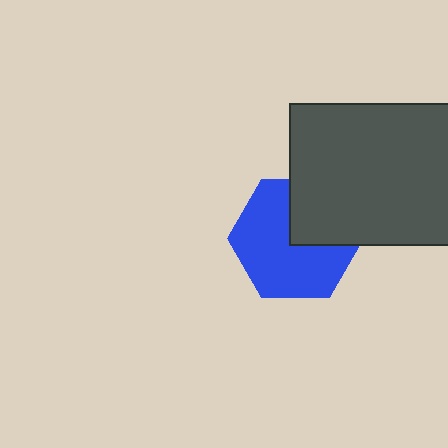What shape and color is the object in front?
The object in front is a dark gray rectangle.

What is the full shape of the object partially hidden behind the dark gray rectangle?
The partially hidden object is a blue hexagon.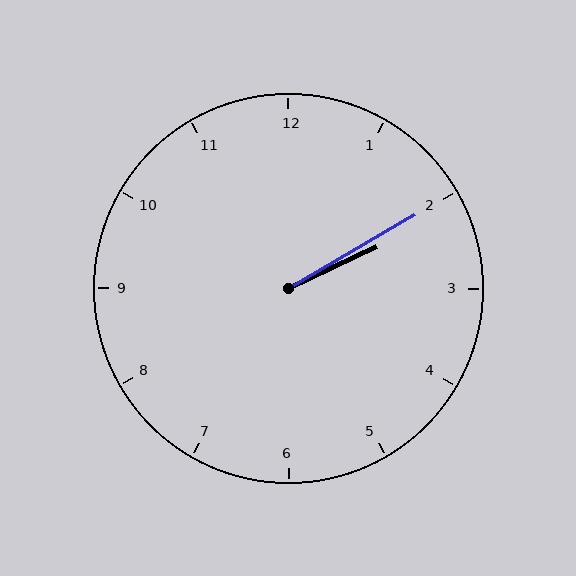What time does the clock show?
2:10.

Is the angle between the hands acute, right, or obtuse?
It is acute.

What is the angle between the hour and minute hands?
Approximately 5 degrees.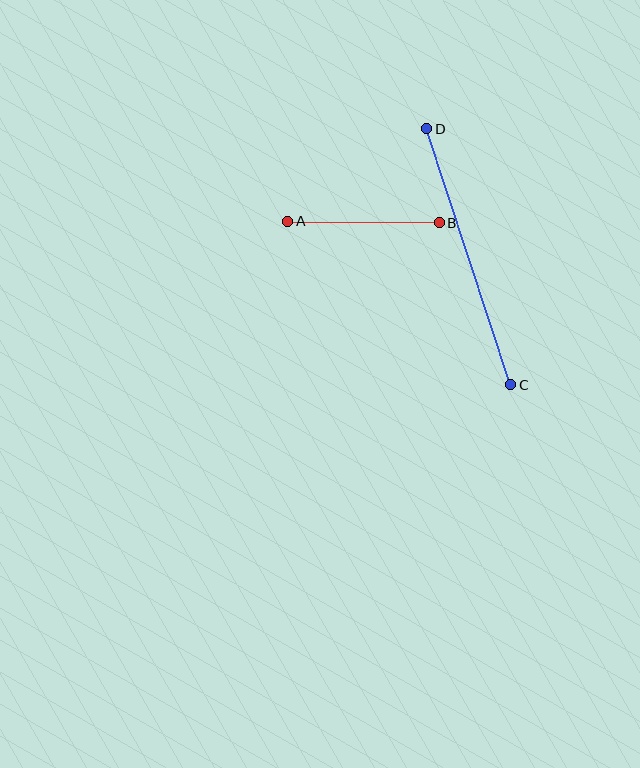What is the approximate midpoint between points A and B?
The midpoint is at approximately (363, 222) pixels.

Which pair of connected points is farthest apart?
Points C and D are farthest apart.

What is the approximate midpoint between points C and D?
The midpoint is at approximately (469, 257) pixels.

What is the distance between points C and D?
The distance is approximately 269 pixels.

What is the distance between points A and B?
The distance is approximately 151 pixels.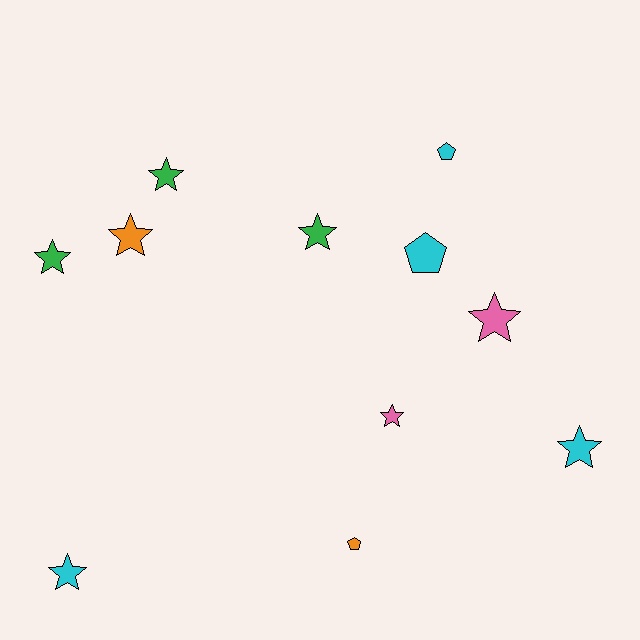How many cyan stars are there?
There are 2 cyan stars.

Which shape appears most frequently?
Star, with 8 objects.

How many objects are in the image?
There are 11 objects.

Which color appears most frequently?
Cyan, with 4 objects.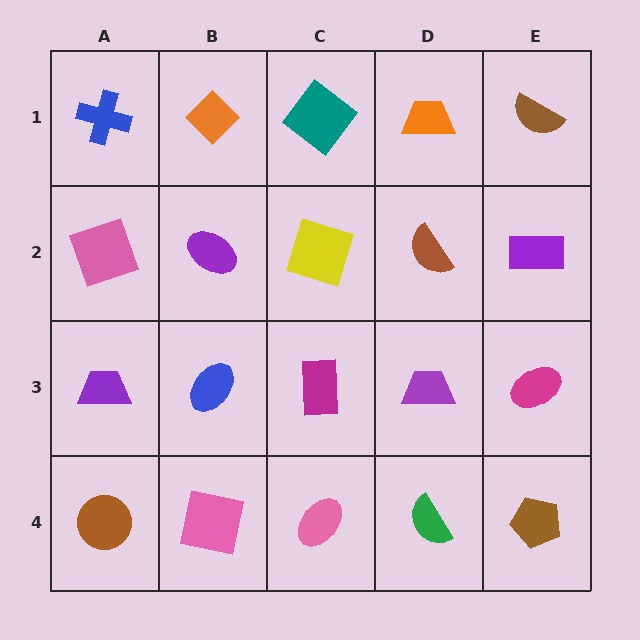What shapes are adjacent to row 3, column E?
A purple rectangle (row 2, column E), a brown pentagon (row 4, column E), a purple trapezoid (row 3, column D).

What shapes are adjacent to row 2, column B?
An orange diamond (row 1, column B), a blue ellipse (row 3, column B), a pink square (row 2, column A), a yellow square (row 2, column C).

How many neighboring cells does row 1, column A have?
2.